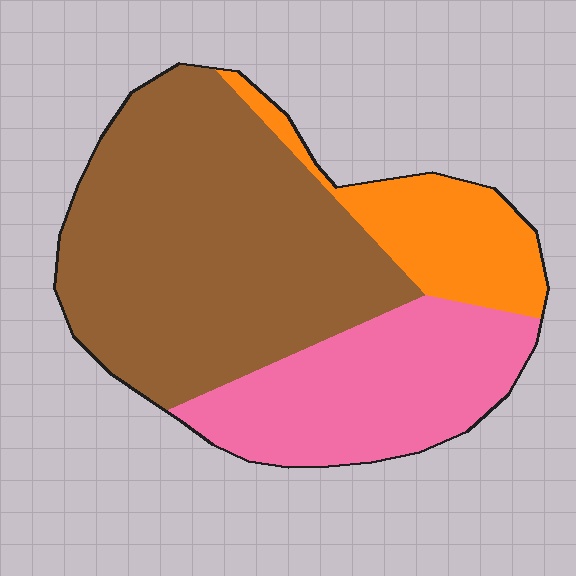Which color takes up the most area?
Brown, at roughly 55%.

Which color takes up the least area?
Orange, at roughly 15%.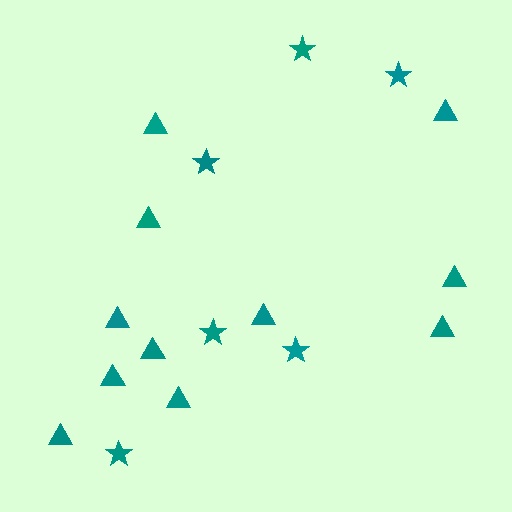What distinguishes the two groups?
There are 2 groups: one group of triangles (11) and one group of stars (6).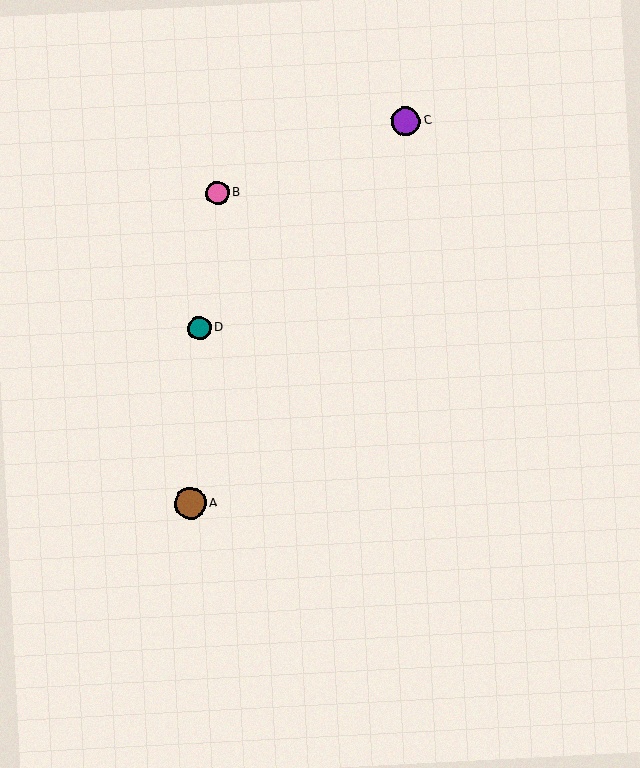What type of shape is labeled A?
Shape A is a brown circle.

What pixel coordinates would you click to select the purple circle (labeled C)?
Click at (406, 121) to select the purple circle C.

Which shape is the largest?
The brown circle (labeled A) is the largest.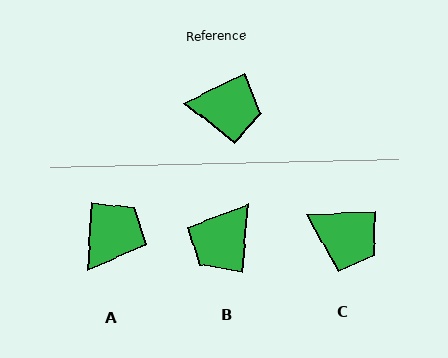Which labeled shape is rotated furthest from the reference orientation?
B, about 121 degrees away.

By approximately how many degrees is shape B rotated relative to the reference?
Approximately 121 degrees clockwise.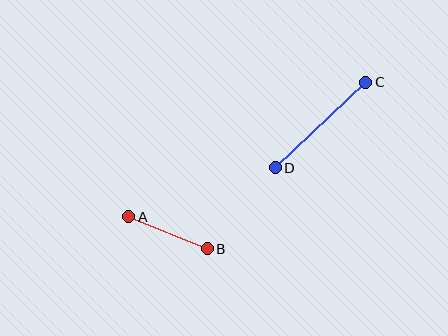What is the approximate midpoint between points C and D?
The midpoint is at approximately (320, 125) pixels.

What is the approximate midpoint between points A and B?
The midpoint is at approximately (168, 233) pixels.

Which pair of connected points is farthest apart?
Points C and D are farthest apart.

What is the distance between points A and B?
The distance is approximately 85 pixels.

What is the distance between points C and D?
The distance is approximately 124 pixels.